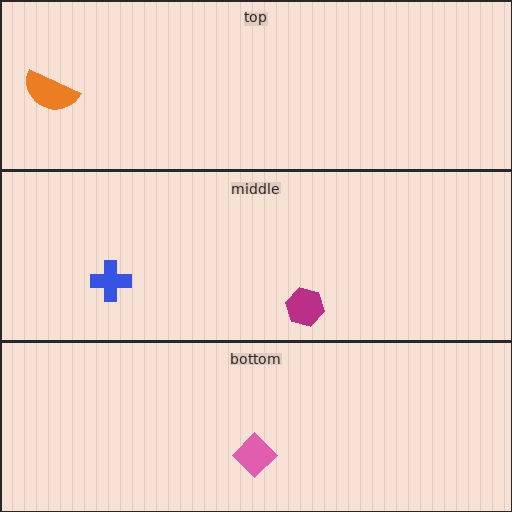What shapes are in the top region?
The orange semicircle.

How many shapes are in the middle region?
2.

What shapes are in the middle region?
The magenta hexagon, the blue cross.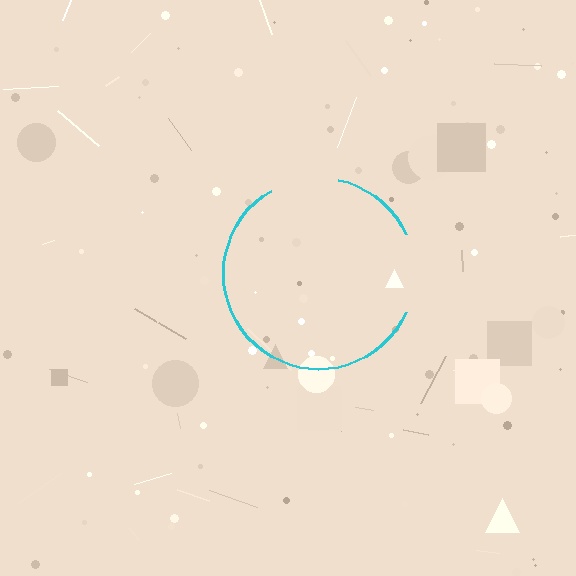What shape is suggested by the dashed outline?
The dashed outline suggests a circle.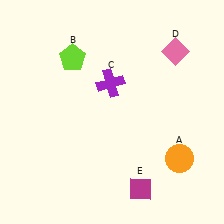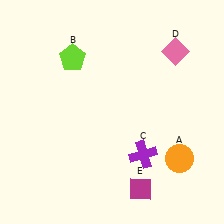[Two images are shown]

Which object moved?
The purple cross (C) moved down.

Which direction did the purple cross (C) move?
The purple cross (C) moved down.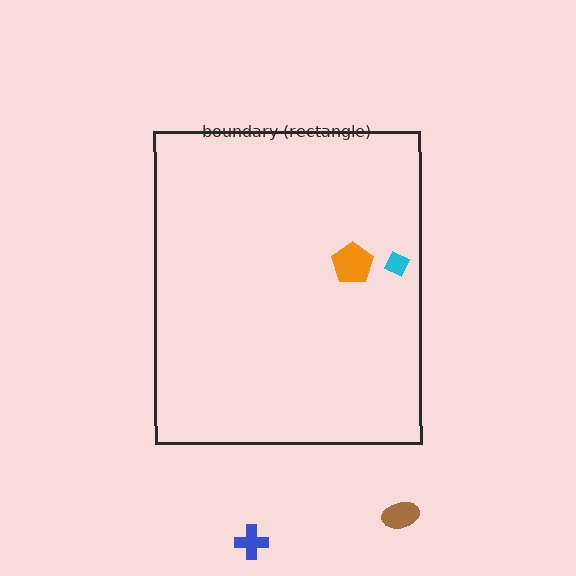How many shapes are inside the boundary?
2 inside, 2 outside.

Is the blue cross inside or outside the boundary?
Outside.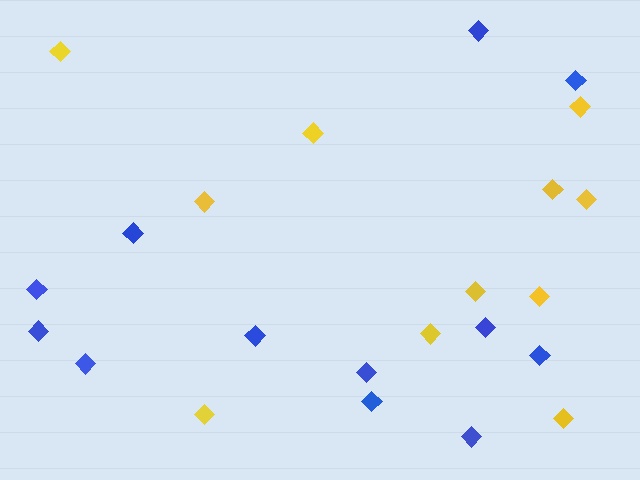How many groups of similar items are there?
There are 2 groups: one group of blue diamonds (12) and one group of yellow diamonds (11).